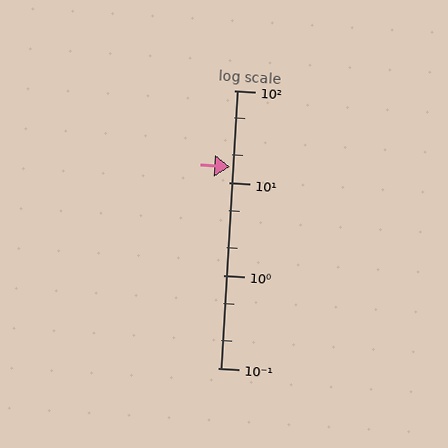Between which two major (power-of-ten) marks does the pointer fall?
The pointer is between 10 and 100.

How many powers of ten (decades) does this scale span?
The scale spans 3 decades, from 0.1 to 100.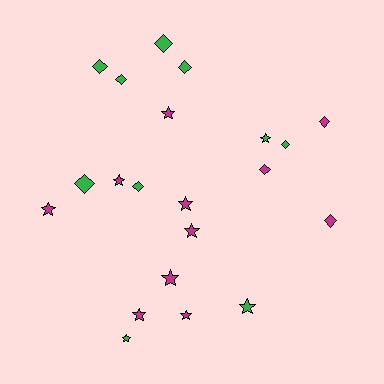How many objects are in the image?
There are 21 objects.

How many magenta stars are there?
There are 8 magenta stars.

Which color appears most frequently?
Magenta, with 11 objects.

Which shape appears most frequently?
Star, with 11 objects.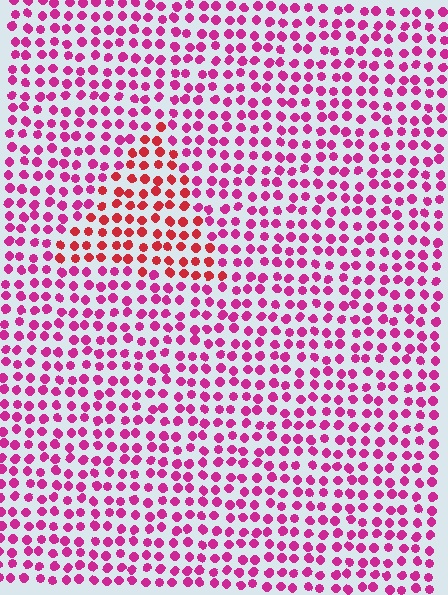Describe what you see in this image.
The image is filled with small magenta elements in a uniform arrangement. A triangle-shaped region is visible where the elements are tinted to a slightly different hue, forming a subtle color boundary.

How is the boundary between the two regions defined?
The boundary is defined purely by a slight shift in hue (about 34 degrees). Spacing, size, and orientation are identical on both sides.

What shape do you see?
I see a triangle.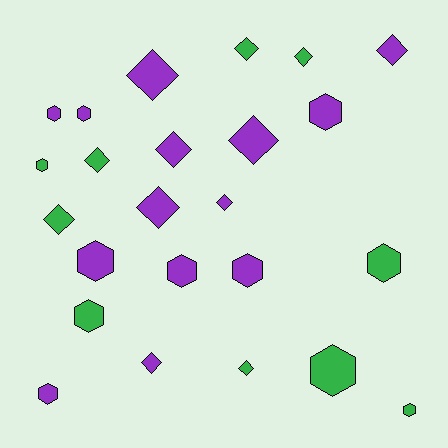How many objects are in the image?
There are 24 objects.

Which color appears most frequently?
Purple, with 14 objects.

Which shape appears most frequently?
Hexagon, with 12 objects.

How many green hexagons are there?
There are 5 green hexagons.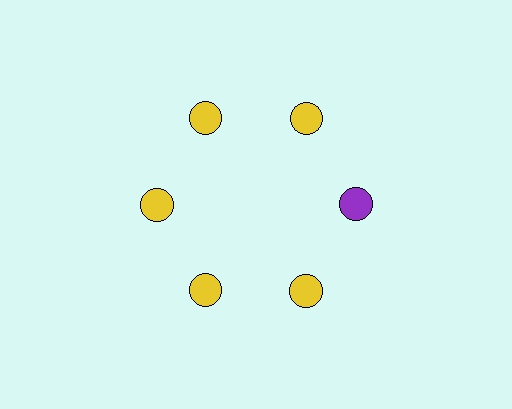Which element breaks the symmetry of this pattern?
The purple circle at roughly the 3 o'clock position breaks the symmetry. All other shapes are yellow circles.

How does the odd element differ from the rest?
It has a different color: purple instead of yellow.